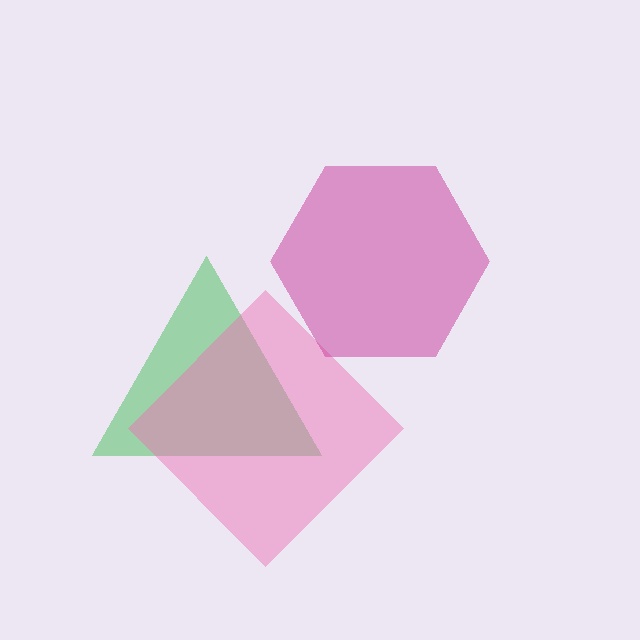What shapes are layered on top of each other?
The layered shapes are: a green triangle, a pink diamond, a magenta hexagon.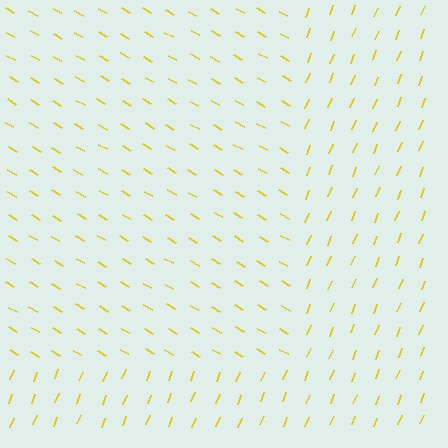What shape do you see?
I see a rectangle.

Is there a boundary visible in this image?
Yes, there is a texture boundary formed by a change in line orientation.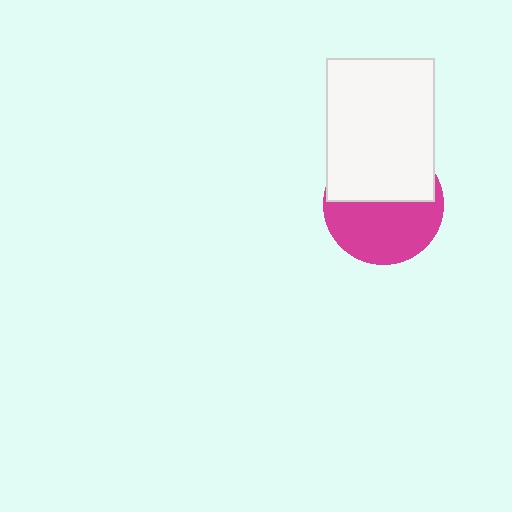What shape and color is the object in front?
The object in front is a white rectangle.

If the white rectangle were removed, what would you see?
You would see the complete magenta circle.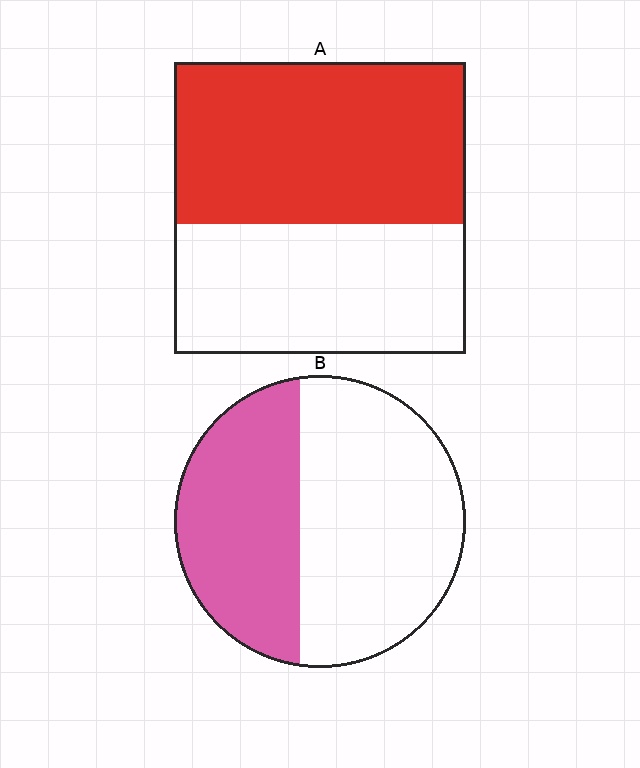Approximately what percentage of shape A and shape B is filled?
A is approximately 55% and B is approximately 40%.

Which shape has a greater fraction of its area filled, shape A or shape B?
Shape A.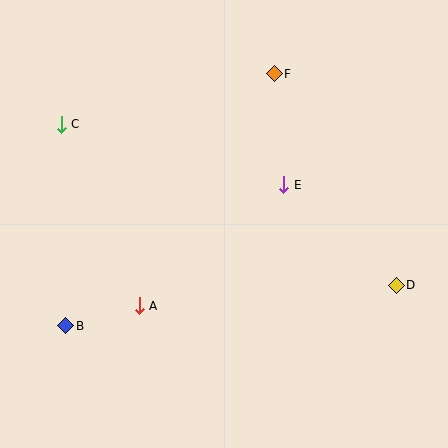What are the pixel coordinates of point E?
Point E is at (284, 185).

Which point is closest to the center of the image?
Point E at (284, 185) is closest to the center.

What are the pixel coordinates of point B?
Point B is at (66, 326).